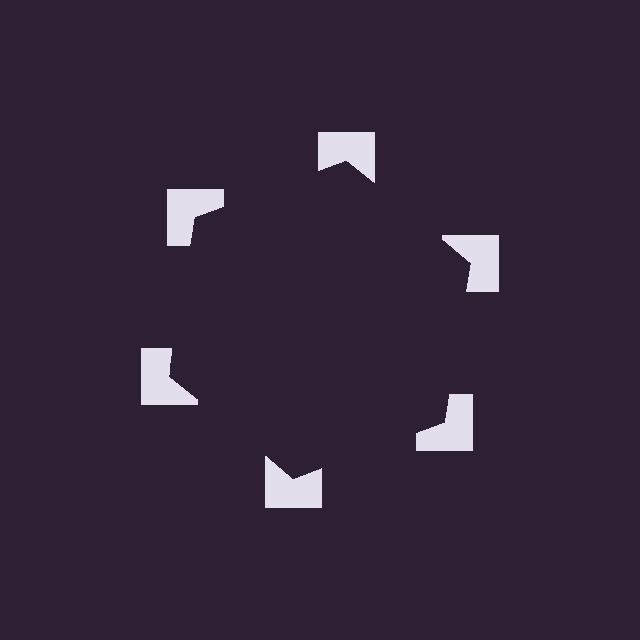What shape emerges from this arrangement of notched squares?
An illusory hexagon — its edges are inferred from the aligned wedge cuts in the notched squares, not physically drawn.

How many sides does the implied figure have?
6 sides.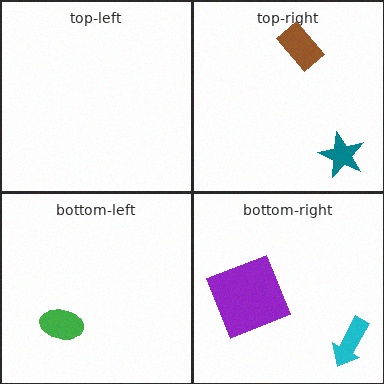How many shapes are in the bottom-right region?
2.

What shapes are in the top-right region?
The teal star, the brown rectangle.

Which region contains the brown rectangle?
The top-right region.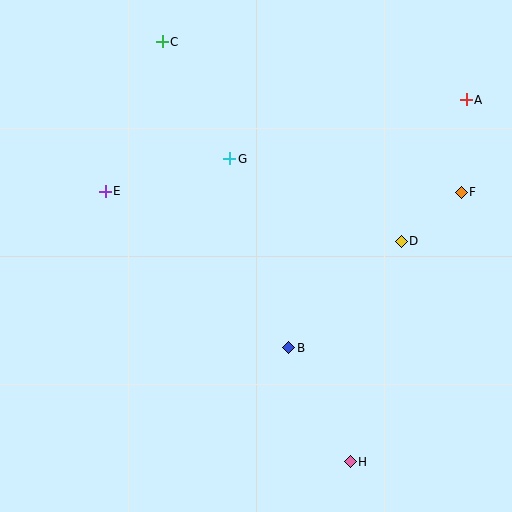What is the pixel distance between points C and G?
The distance between C and G is 135 pixels.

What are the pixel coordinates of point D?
Point D is at (401, 241).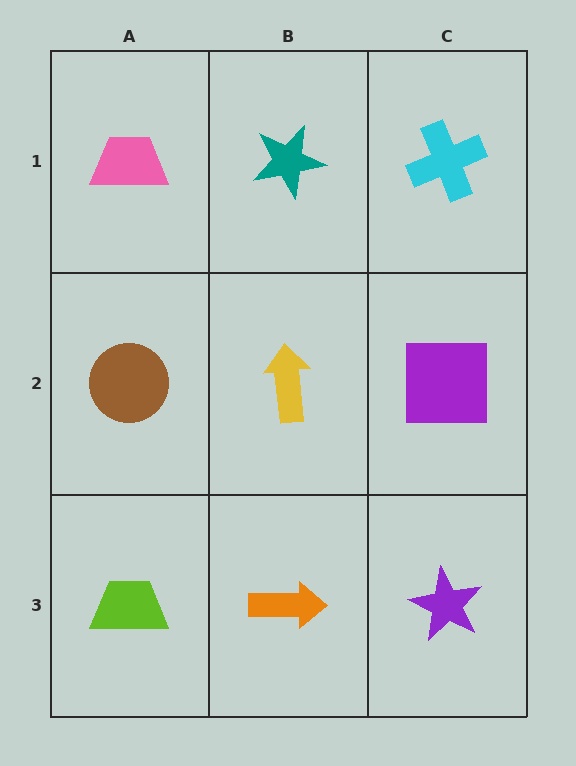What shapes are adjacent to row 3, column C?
A purple square (row 2, column C), an orange arrow (row 3, column B).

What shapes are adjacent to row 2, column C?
A cyan cross (row 1, column C), a purple star (row 3, column C), a yellow arrow (row 2, column B).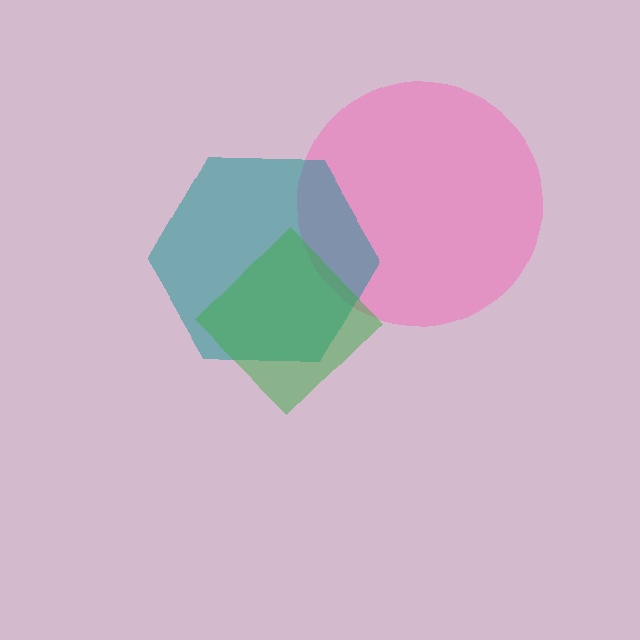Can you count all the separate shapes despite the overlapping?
Yes, there are 3 separate shapes.